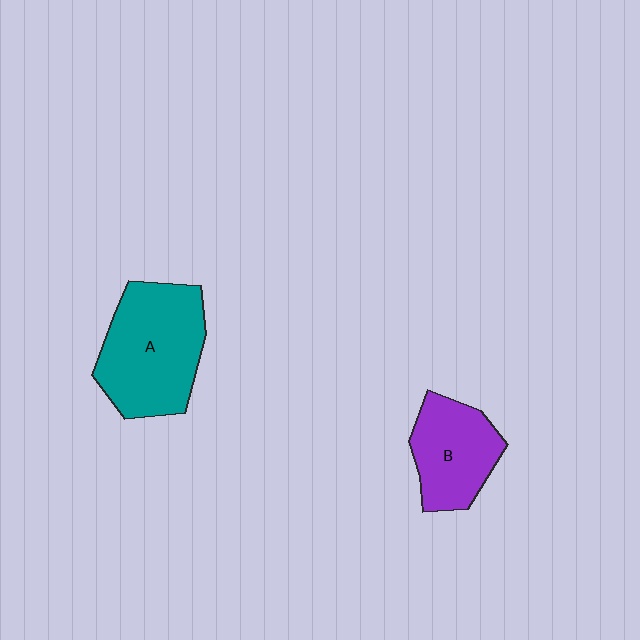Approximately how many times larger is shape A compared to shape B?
Approximately 1.5 times.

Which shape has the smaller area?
Shape B (purple).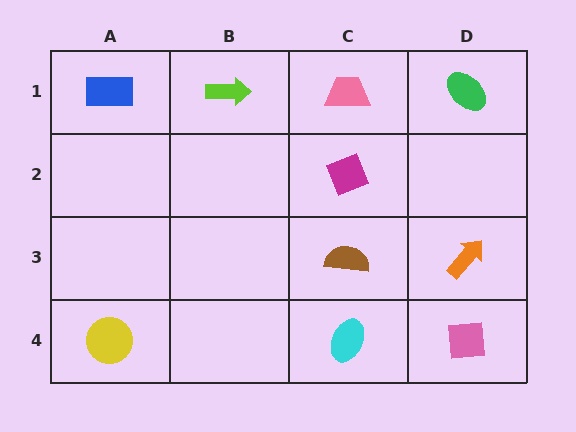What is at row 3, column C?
A brown semicircle.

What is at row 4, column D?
A pink square.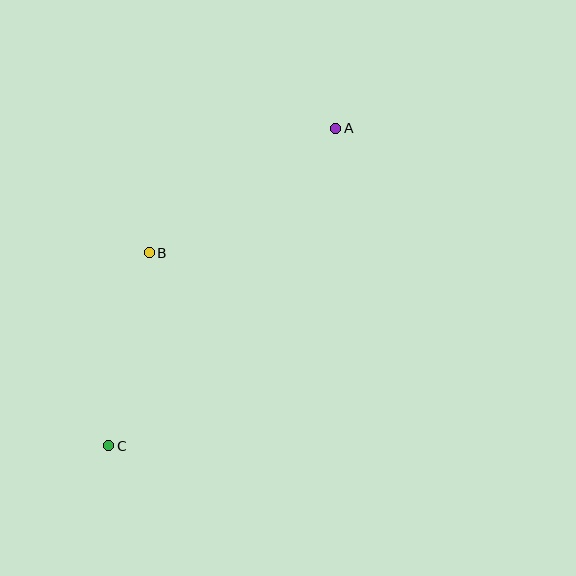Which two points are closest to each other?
Points B and C are closest to each other.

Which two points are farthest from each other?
Points A and C are farthest from each other.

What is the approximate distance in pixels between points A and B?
The distance between A and B is approximately 224 pixels.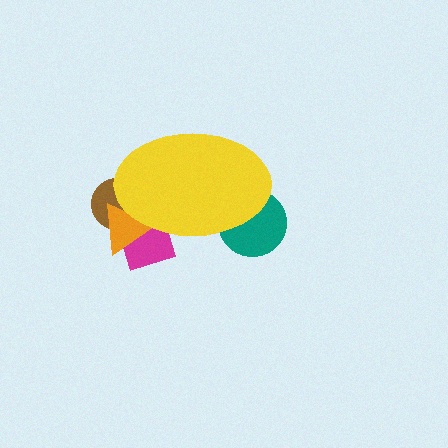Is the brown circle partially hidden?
Yes, the brown circle is partially hidden behind the yellow ellipse.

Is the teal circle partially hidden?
Yes, the teal circle is partially hidden behind the yellow ellipse.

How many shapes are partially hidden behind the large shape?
4 shapes are partially hidden.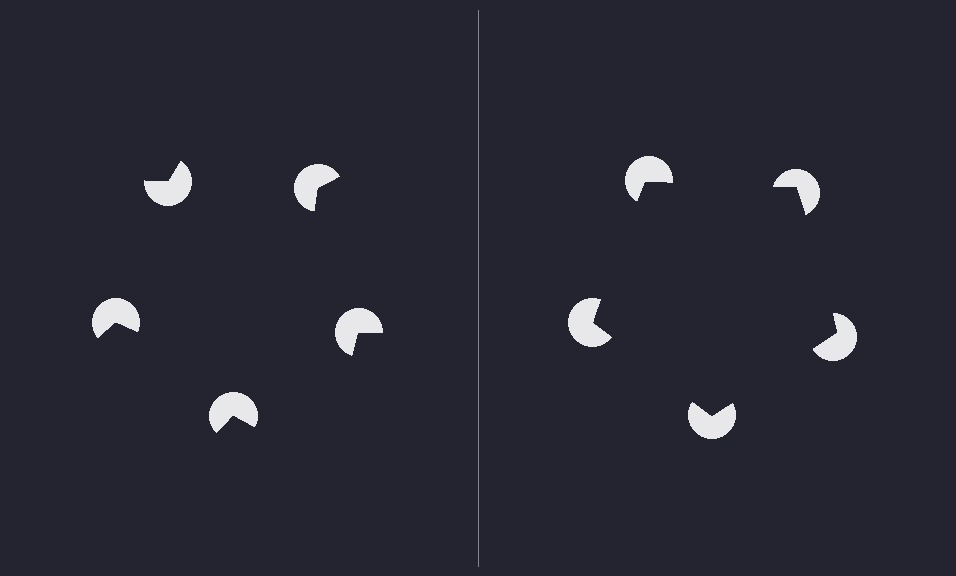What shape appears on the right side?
An illusory pentagon.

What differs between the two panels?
The pac-man discs are positioned identically on both sides; only the wedge orientations differ. On the right they align to a pentagon; on the left they are misaligned.